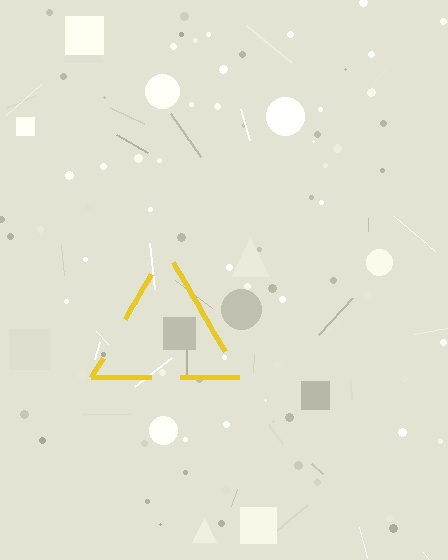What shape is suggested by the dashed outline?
The dashed outline suggests a triangle.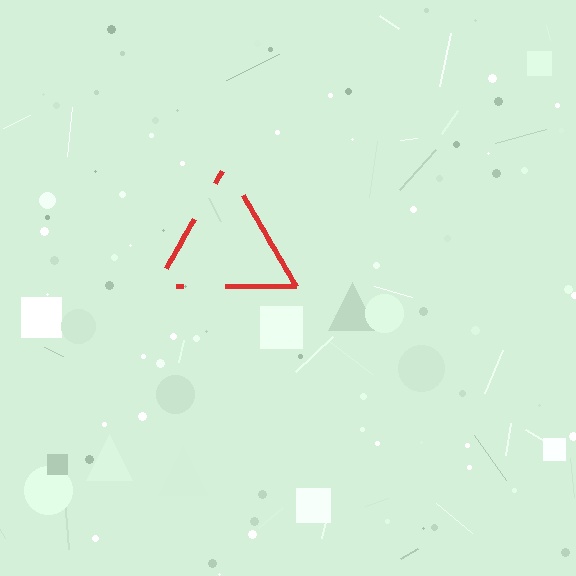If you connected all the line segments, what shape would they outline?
They would outline a triangle.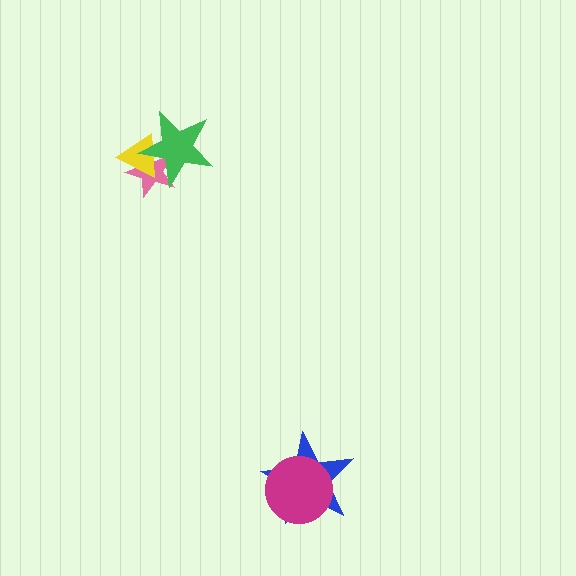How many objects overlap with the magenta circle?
1 object overlaps with the magenta circle.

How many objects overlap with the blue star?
1 object overlaps with the blue star.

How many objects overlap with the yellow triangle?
2 objects overlap with the yellow triangle.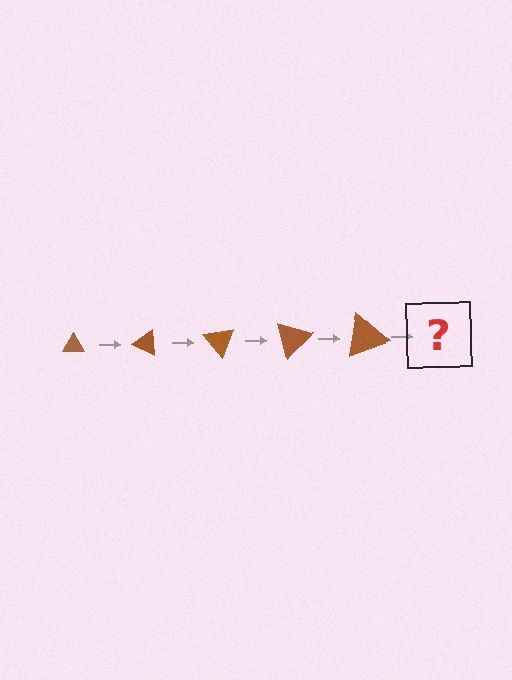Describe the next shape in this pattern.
It should be a triangle, larger than the previous one and rotated 125 degrees from the start.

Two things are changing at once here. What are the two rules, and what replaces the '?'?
The two rules are that the triangle grows larger each step and it rotates 25 degrees each step. The '?' should be a triangle, larger than the previous one and rotated 125 degrees from the start.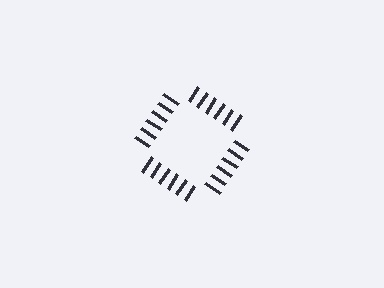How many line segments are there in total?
24 — 6 along each of the 4 edges.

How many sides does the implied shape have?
4 sides — the line-ends trace a square.